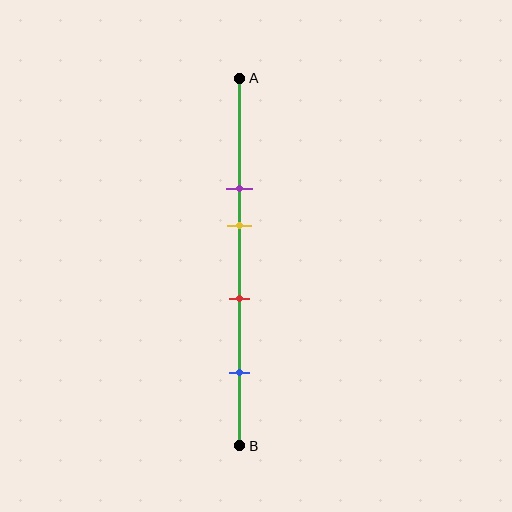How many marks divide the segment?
There are 4 marks dividing the segment.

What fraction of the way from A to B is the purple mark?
The purple mark is approximately 30% (0.3) of the way from A to B.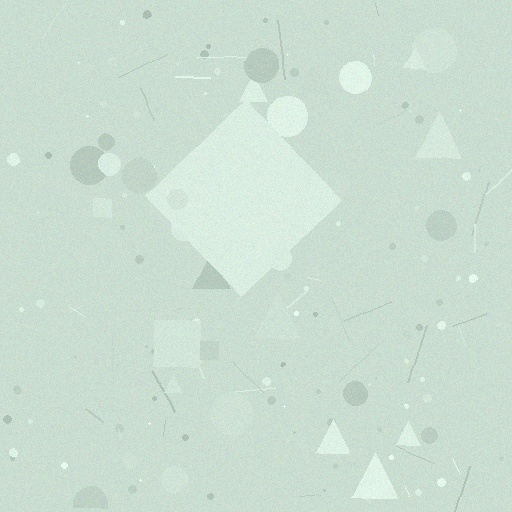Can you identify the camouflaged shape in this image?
The camouflaged shape is a diamond.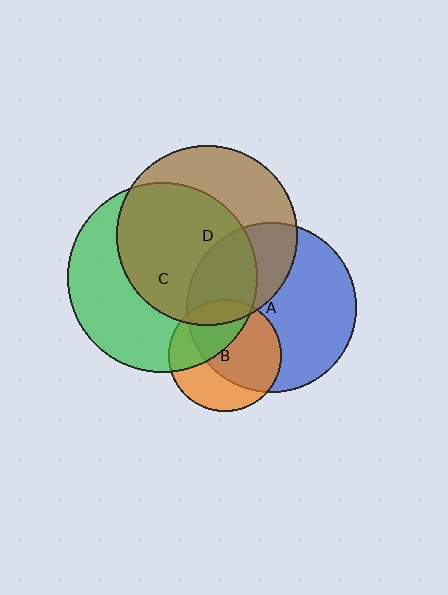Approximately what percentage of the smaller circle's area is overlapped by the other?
Approximately 35%.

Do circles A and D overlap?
Yes.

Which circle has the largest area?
Circle C (green).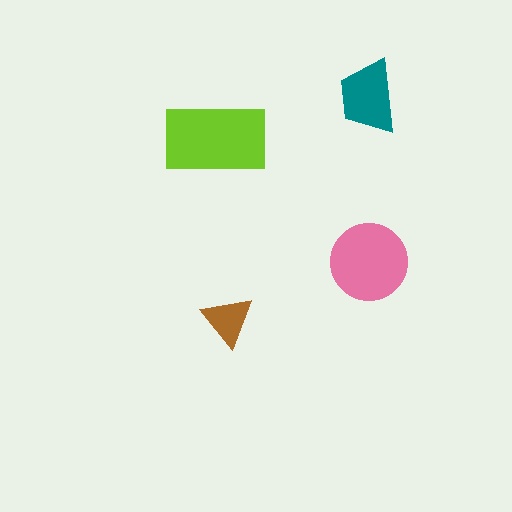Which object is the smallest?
The brown triangle.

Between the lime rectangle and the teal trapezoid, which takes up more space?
The lime rectangle.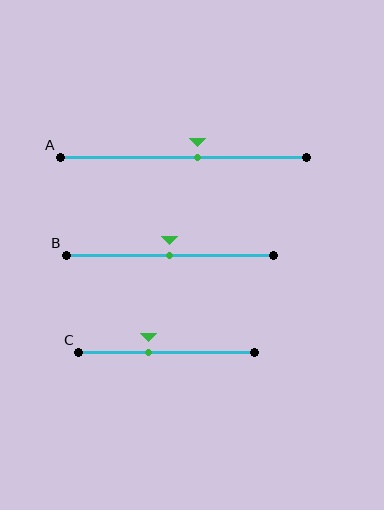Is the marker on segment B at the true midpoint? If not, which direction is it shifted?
Yes, the marker on segment B is at the true midpoint.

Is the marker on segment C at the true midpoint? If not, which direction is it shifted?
No, the marker on segment C is shifted to the left by about 10% of the segment length.